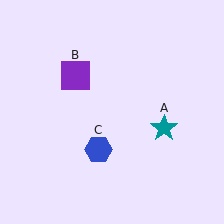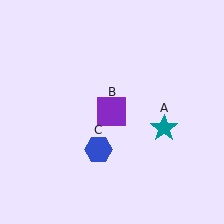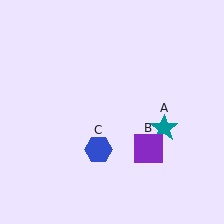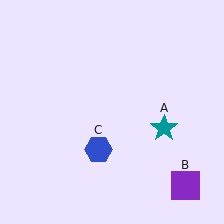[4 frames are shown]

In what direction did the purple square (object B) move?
The purple square (object B) moved down and to the right.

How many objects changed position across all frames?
1 object changed position: purple square (object B).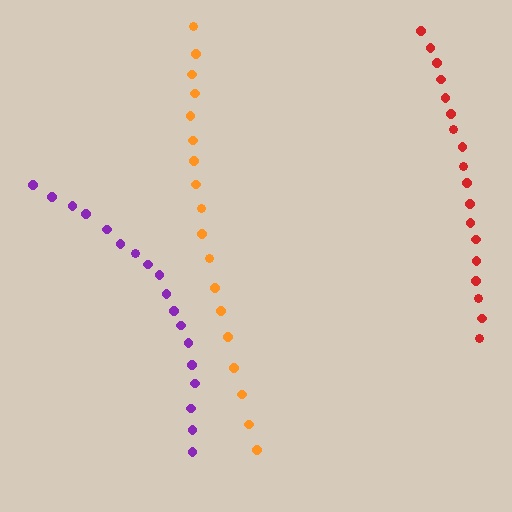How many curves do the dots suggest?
There are 3 distinct paths.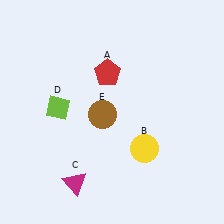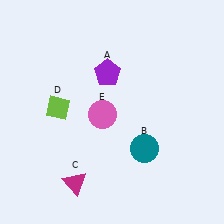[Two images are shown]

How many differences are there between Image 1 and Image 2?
There are 3 differences between the two images.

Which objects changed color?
A changed from red to purple. B changed from yellow to teal. E changed from brown to pink.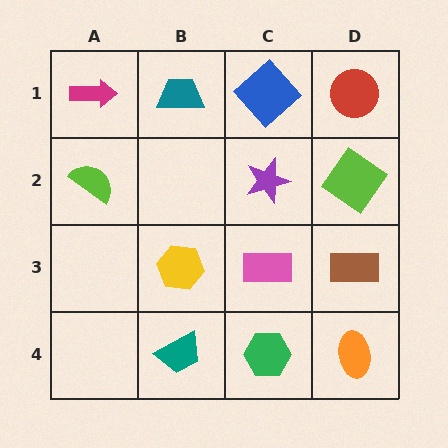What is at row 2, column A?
A lime semicircle.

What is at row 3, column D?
A brown rectangle.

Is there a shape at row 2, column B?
No, that cell is empty.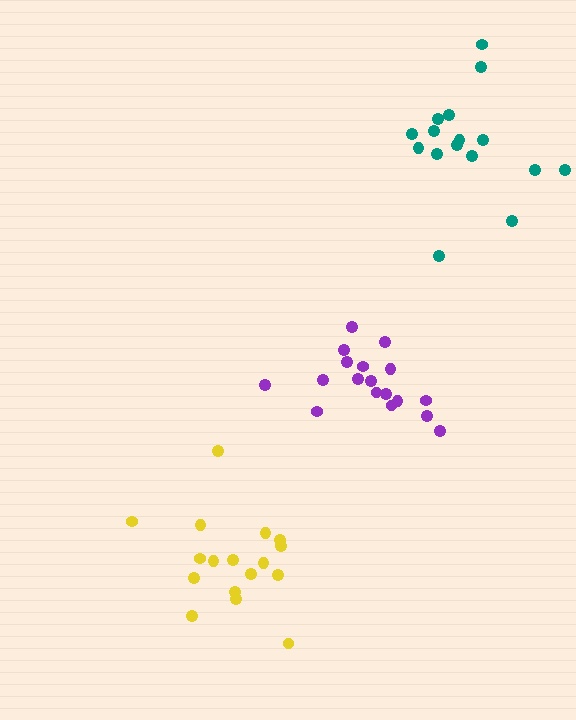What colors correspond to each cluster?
The clusters are colored: teal, yellow, purple.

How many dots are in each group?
Group 1: 16 dots, Group 2: 17 dots, Group 3: 18 dots (51 total).